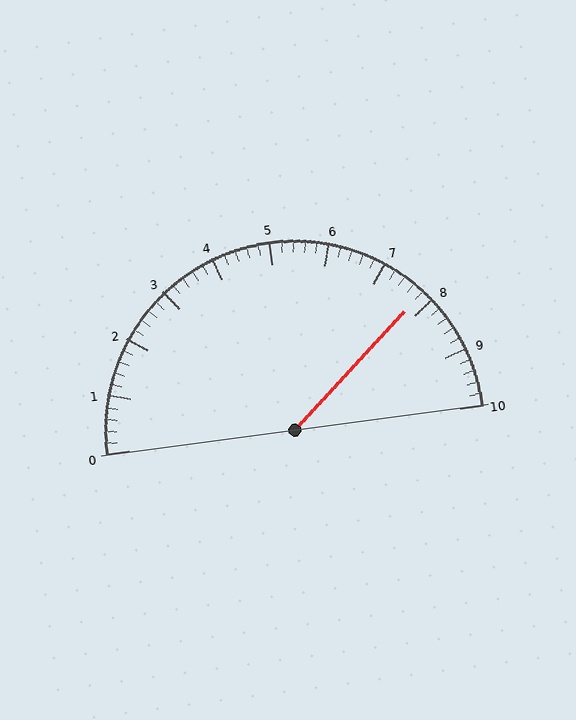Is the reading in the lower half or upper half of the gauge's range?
The reading is in the upper half of the range (0 to 10).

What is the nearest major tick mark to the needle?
The nearest major tick mark is 8.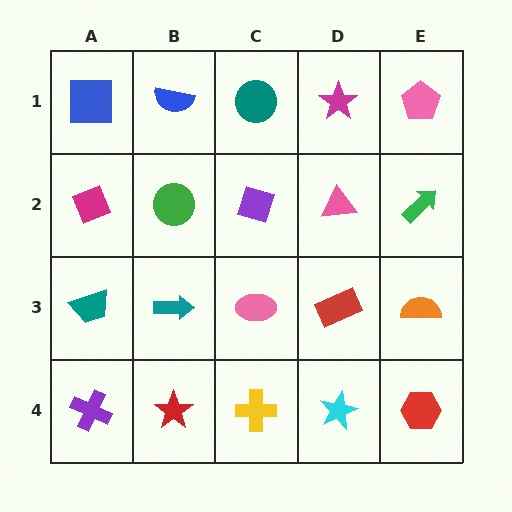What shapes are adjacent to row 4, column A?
A teal trapezoid (row 3, column A), a red star (row 4, column B).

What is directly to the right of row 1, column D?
A pink pentagon.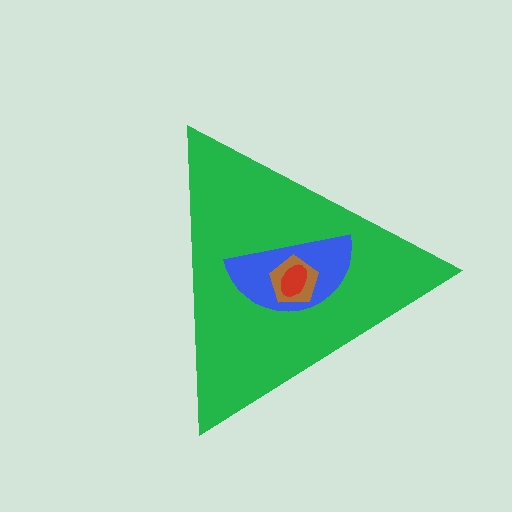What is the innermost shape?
The red ellipse.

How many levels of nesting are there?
4.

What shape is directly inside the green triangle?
The blue semicircle.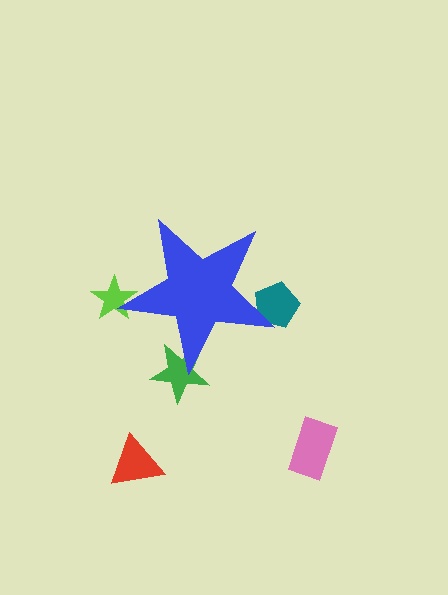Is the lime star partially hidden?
Yes, the lime star is partially hidden behind the blue star.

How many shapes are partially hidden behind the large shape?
3 shapes are partially hidden.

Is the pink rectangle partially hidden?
No, the pink rectangle is fully visible.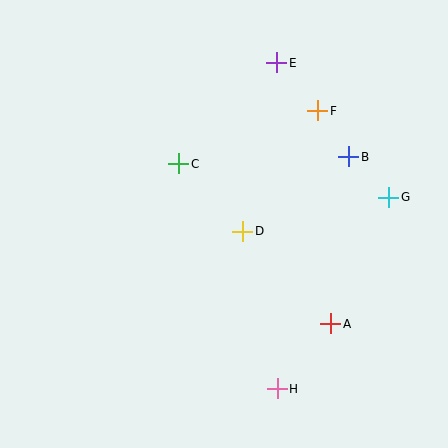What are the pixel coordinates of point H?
Point H is at (277, 389).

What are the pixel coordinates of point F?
Point F is at (318, 111).